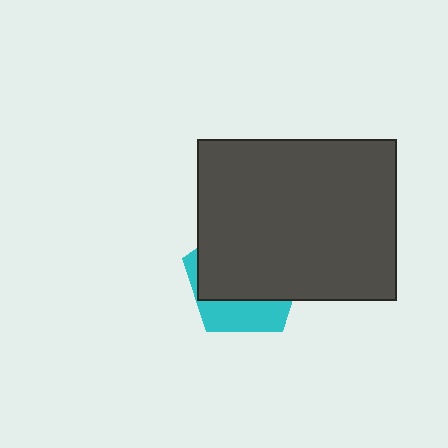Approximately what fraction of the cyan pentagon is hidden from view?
Roughly 70% of the cyan pentagon is hidden behind the dark gray rectangle.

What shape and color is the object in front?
The object in front is a dark gray rectangle.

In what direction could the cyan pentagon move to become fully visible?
The cyan pentagon could move down. That would shift it out from behind the dark gray rectangle entirely.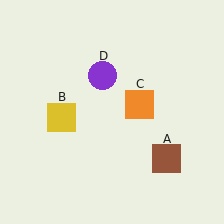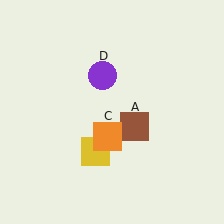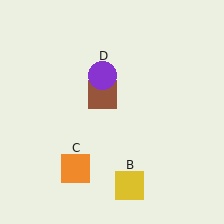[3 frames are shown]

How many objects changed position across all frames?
3 objects changed position: brown square (object A), yellow square (object B), orange square (object C).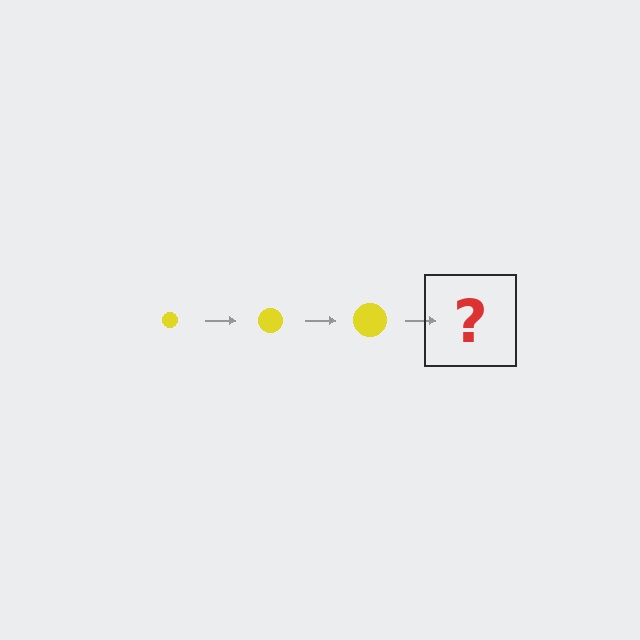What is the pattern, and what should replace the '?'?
The pattern is that the circle gets progressively larger each step. The '?' should be a yellow circle, larger than the previous one.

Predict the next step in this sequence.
The next step is a yellow circle, larger than the previous one.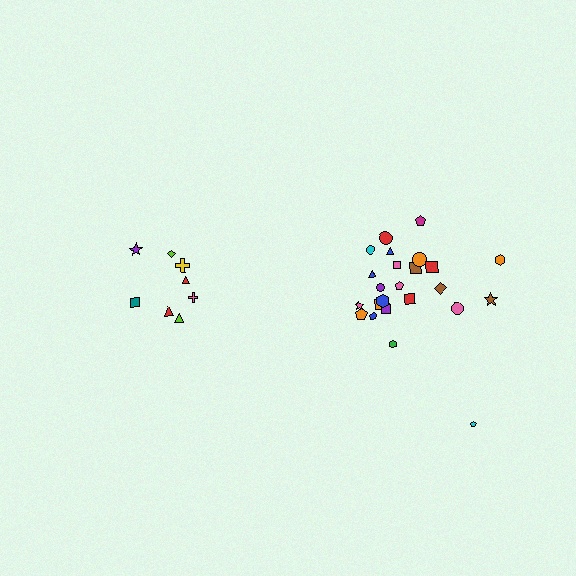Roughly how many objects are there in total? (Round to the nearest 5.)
Roughly 35 objects in total.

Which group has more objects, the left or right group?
The right group.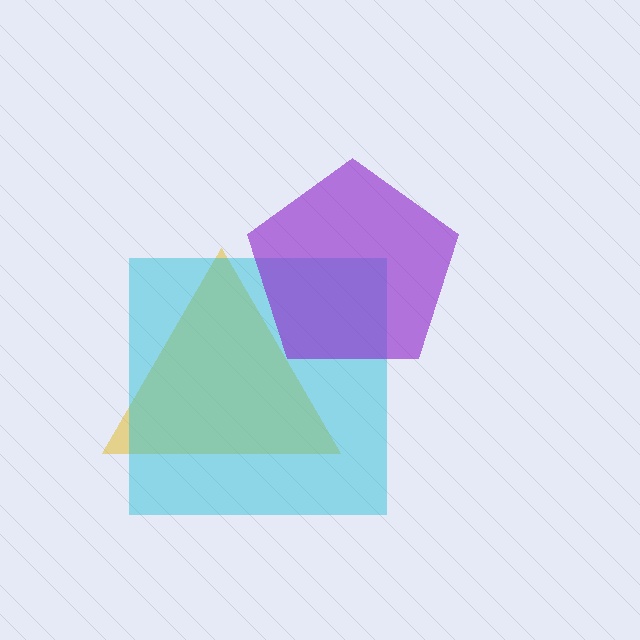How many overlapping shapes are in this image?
There are 3 overlapping shapes in the image.